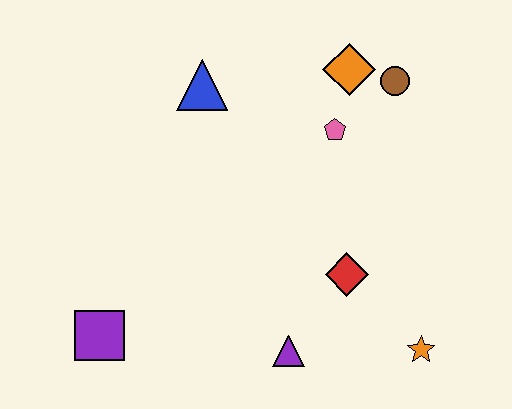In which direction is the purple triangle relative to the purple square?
The purple triangle is to the right of the purple square.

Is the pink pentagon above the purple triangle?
Yes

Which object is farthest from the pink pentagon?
The purple square is farthest from the pink pentagon.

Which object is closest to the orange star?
The red diamond is closest to the orange star.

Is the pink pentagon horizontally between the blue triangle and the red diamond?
Yes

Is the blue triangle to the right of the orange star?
No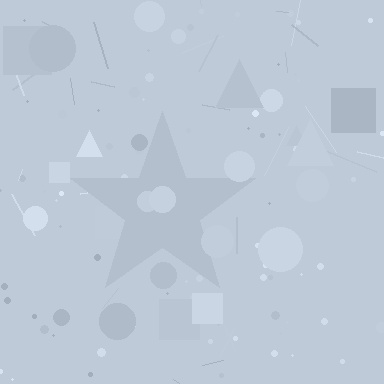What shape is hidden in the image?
A star is hidden in the image.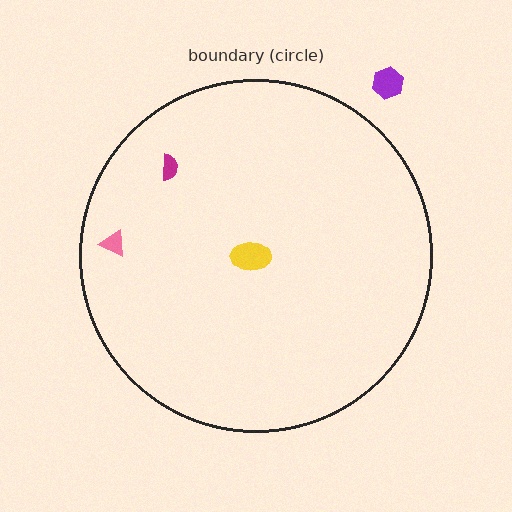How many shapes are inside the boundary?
3 inside, 1 outside.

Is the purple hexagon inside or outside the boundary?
Outside.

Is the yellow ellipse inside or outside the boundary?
Inside.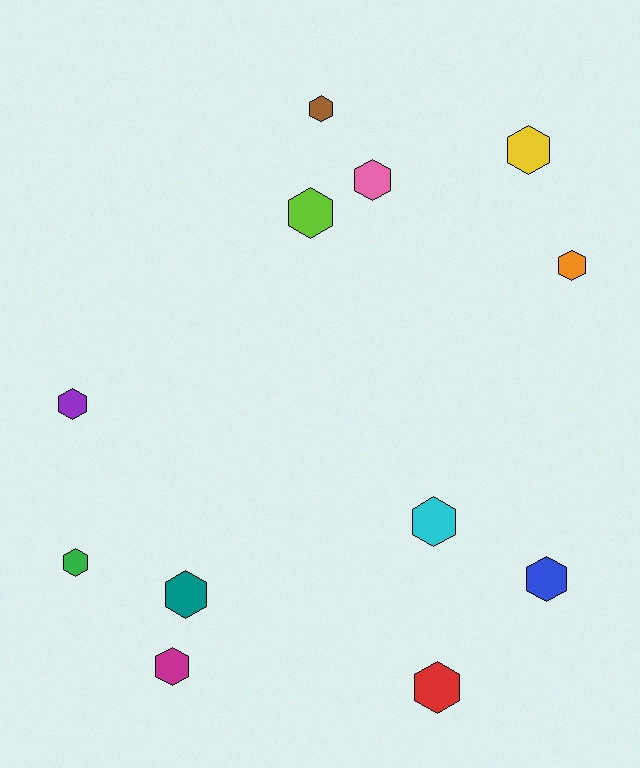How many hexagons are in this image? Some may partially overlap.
There are 12 hexagons.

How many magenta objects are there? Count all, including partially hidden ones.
There is 1 magenta object.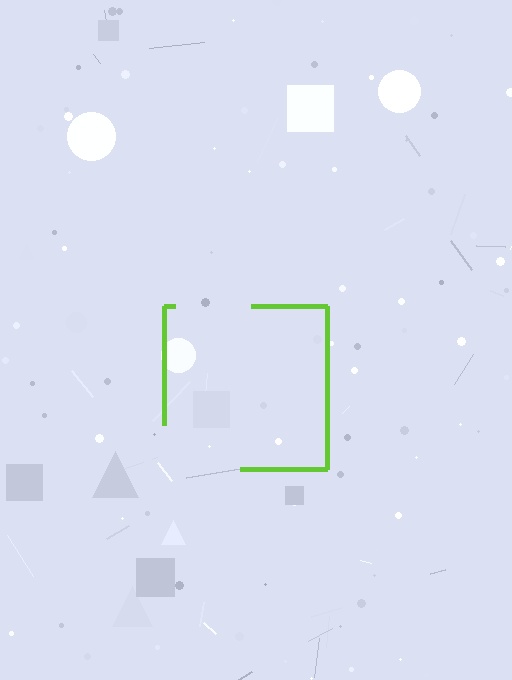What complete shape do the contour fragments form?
The contour fragments form a square.